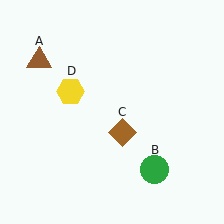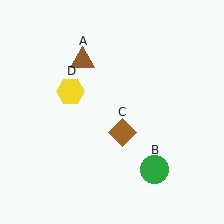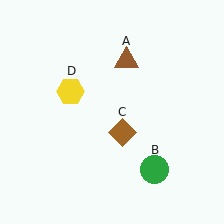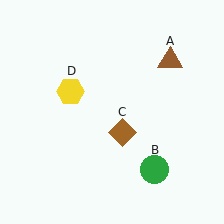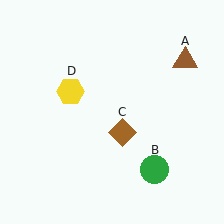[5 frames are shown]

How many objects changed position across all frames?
1 object changed position: brown triangle (object A).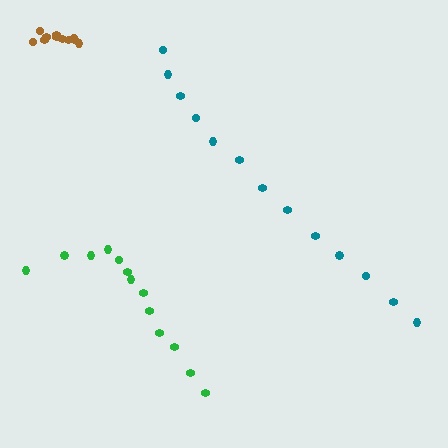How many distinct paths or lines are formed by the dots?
There are 3 distinct paths.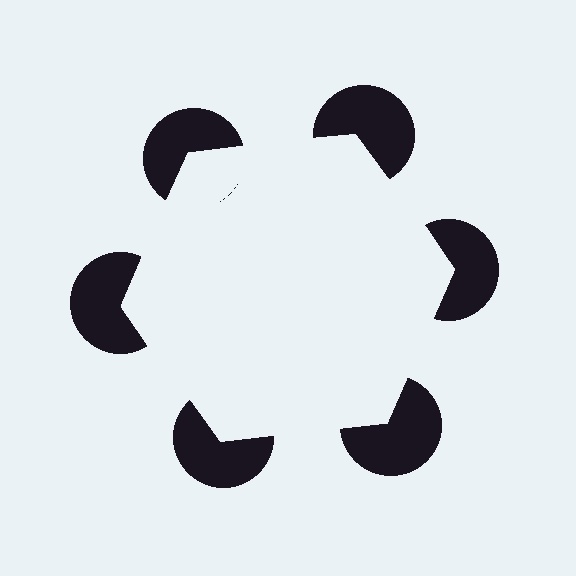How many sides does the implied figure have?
6 sides.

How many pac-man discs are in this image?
There are 6 — one at each vertex of the illusory hexagon.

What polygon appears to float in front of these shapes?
An illusory hexagon — its edges are inferred from the aligned wedge cuts in the pac-man discs, not physically drawn.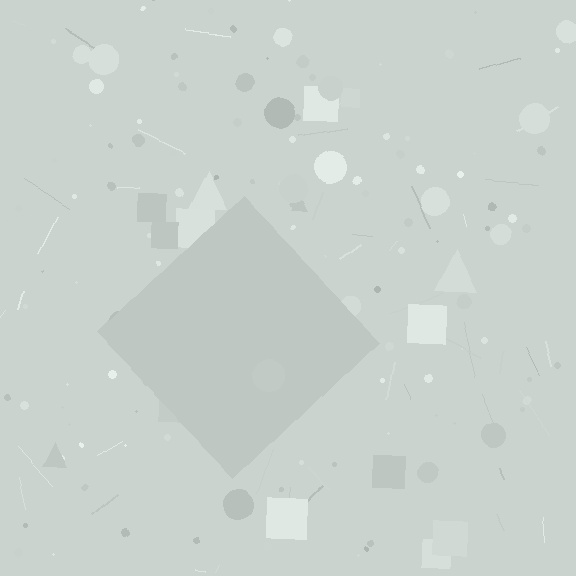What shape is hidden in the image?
A diamond is hidden in the image.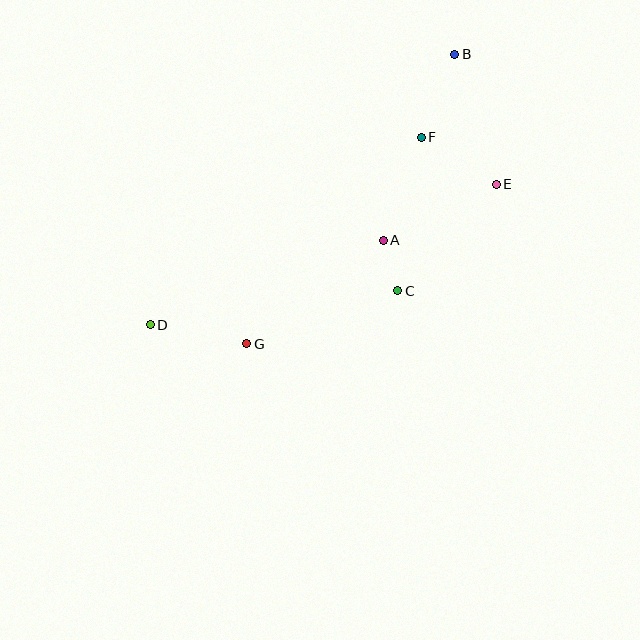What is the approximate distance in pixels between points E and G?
The distance between E and G is approximately 296 pixels.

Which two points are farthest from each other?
Points B and D are farthest from each other.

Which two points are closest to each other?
Points A and C are closest to each other.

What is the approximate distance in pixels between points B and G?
The distance between B and G is approximately 357 pixels.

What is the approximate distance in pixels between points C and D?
The distance between C and D is approximately 250 pixels.